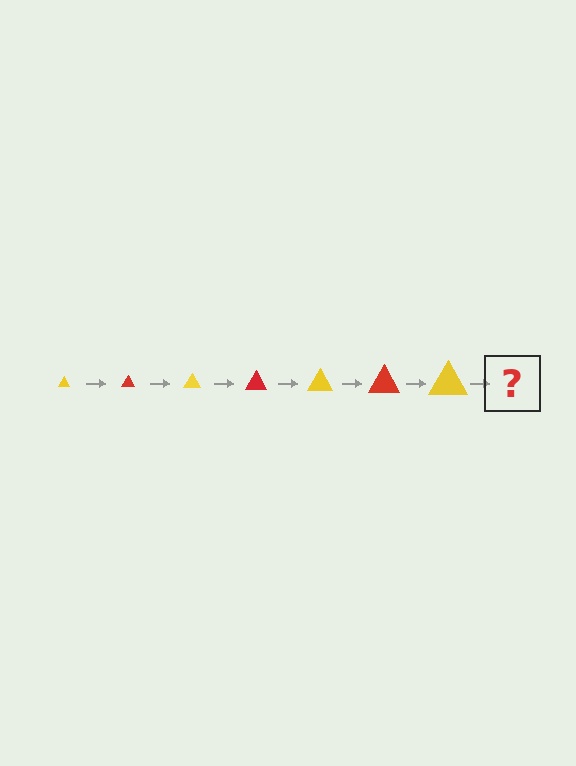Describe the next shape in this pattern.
It should be a red triangle, larger than the previous one.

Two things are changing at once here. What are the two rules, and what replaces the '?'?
The two rules are that the triangle grows larger each step and the color cycles through yellow and red. The '?' should be a red triangle, larger than the previous one.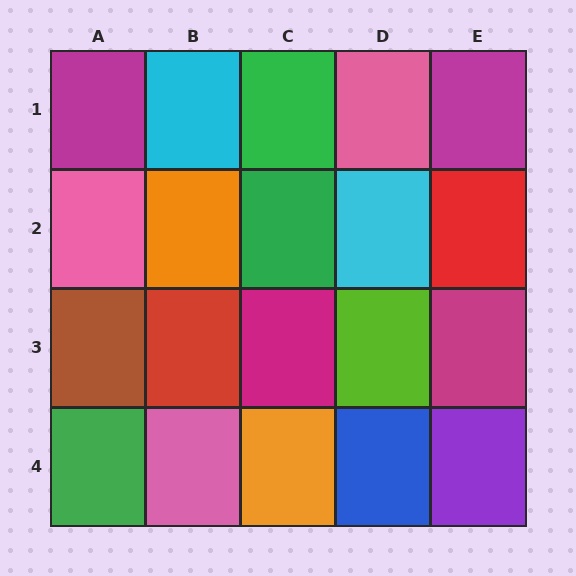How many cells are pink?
3 cells are pink.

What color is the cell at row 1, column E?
Magenta.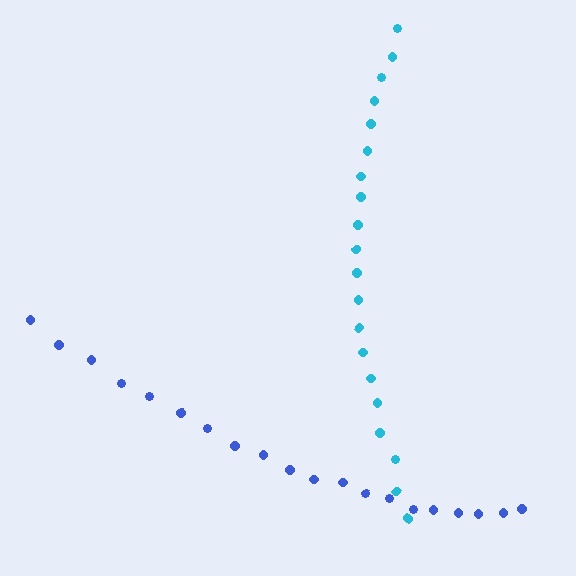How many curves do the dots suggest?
There are 2 distinct paths.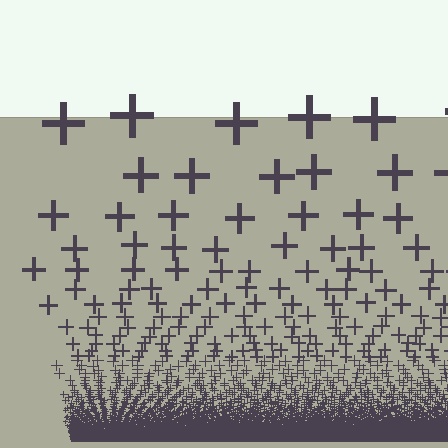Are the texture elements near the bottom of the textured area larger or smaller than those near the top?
Smaller. The gradient is inverted — elements near the bottom are smaller and denser.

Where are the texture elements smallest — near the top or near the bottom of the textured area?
Near the bottom.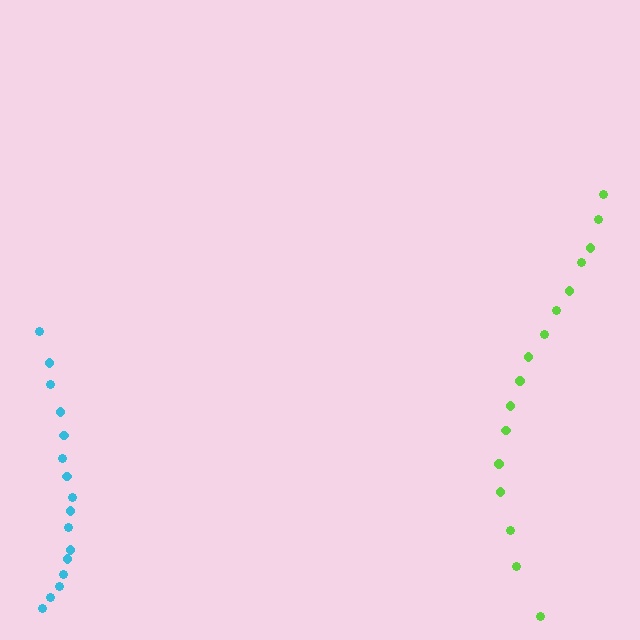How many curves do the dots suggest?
There are 2 distinct paths.